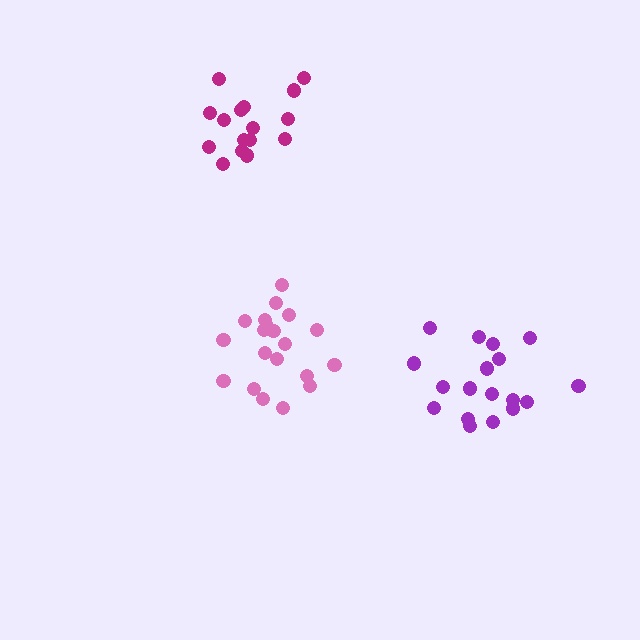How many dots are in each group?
Group 1: 18 dots, Group 2: 16 dots, Group 3: 20 dots (54 total).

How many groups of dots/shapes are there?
There are 3 groups.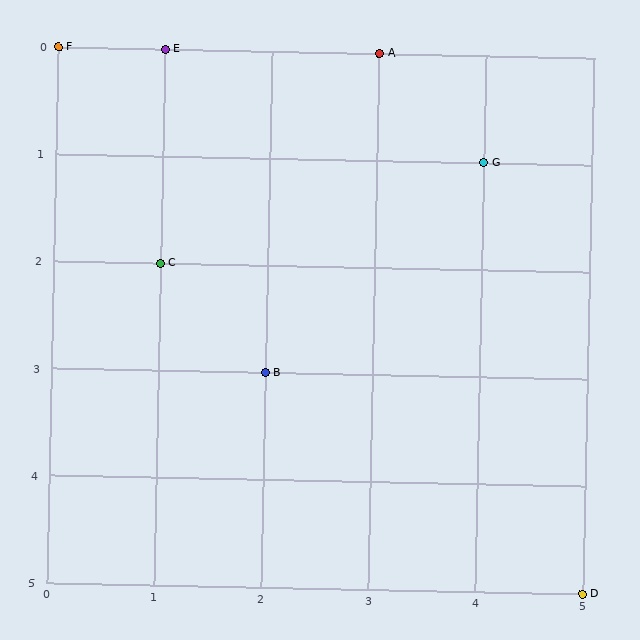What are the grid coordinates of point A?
Point A is at grid coordinates (3, 0).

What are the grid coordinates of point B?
Point B is at grid coordinates (2, 3).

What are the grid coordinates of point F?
Point F is at grid coordinates (0, 0).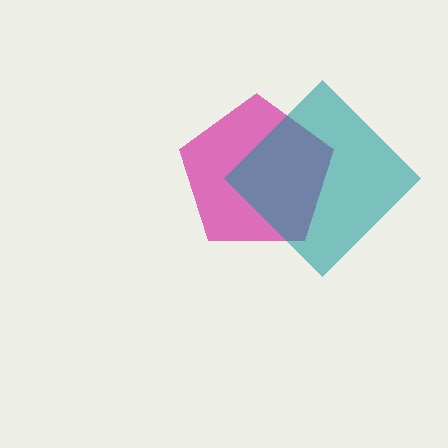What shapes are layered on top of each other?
The layered shapes are: a magenta pentagon, a teal diamond.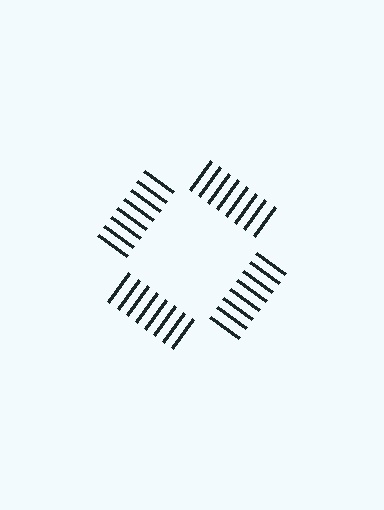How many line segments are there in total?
32 — 8 along each of the 4 edges.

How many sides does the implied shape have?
4 sides — the line-ends trace a square.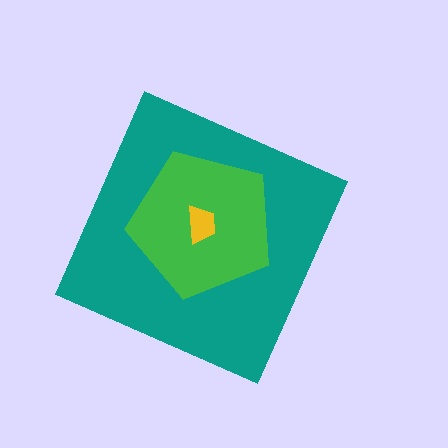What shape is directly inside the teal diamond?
The green pentagon.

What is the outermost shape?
The teal diamond.